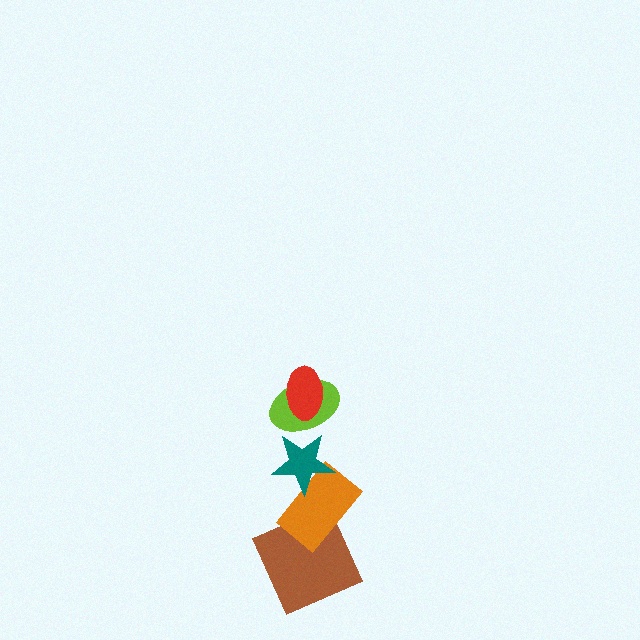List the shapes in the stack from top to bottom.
From top to bottom: the red ellipse, the lime ellipse, the teal star, the orange rectangle, the brown square.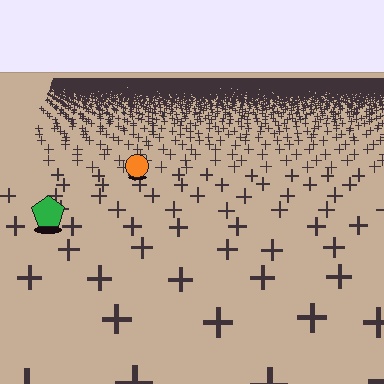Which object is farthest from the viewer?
The orange circle is farthest from the viewer. It appears smaller and the ground texture around it is denser.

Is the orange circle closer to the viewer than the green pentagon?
No. The green pentagon is closer — you can tell from the texture gradient: the ground texture is coarser near it.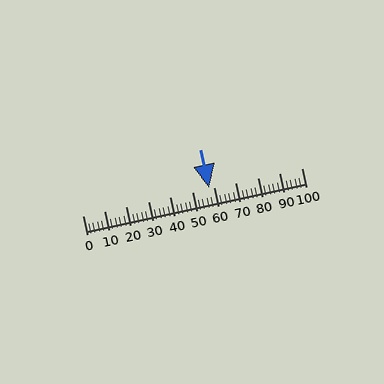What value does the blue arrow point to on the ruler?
The blue arrow points to approximately 58.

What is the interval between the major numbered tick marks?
The major tick marks are spaced 10 units apart.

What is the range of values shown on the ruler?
The ruler shows values from 0 to 100.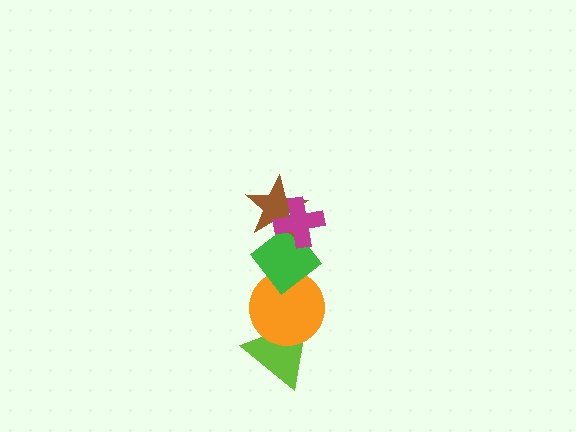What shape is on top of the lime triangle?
The orange circle is on top of the lime triangle.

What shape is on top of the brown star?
The magenta cross is on top of the brown star.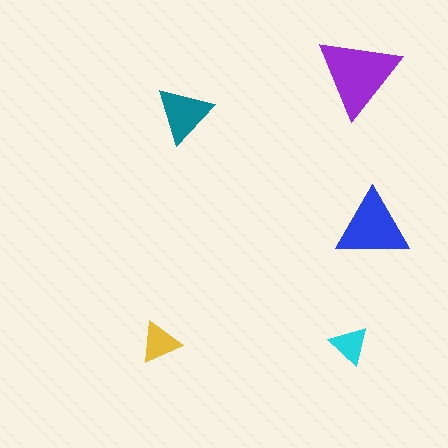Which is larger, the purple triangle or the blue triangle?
The purple one.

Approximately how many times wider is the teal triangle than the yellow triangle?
About 1.5 times wider.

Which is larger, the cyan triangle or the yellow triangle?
The yellow one.